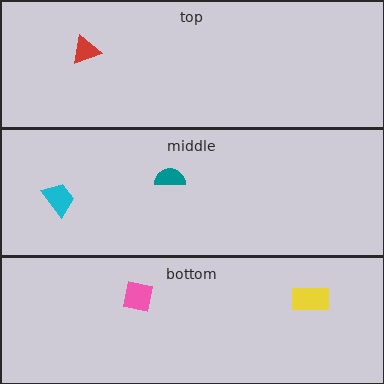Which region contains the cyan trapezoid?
The middle region.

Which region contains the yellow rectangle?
The bottom region.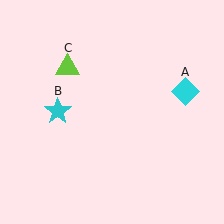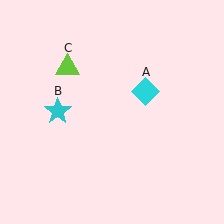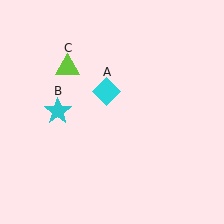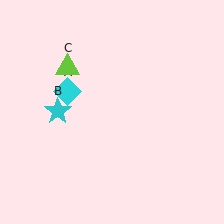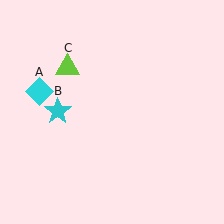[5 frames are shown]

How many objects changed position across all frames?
1 object changed position: cyan diamond (object A).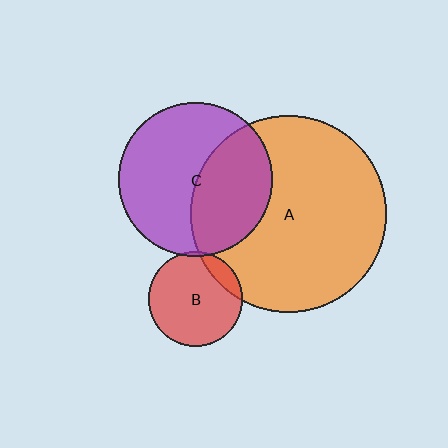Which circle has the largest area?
Circle A (orange).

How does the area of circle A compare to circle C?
Approximately 1.6 times.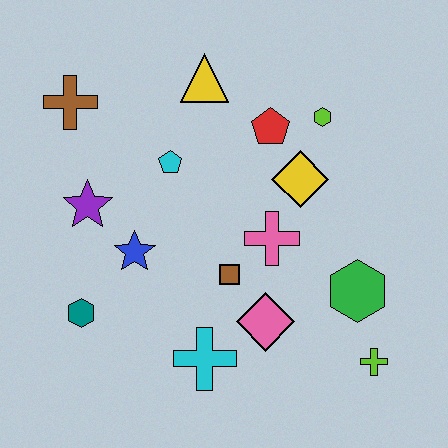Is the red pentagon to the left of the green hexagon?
Yes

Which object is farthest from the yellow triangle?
The lime cross is farthest from the yellow triangle.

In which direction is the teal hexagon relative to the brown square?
The teal hexagon is to the left of the brown square.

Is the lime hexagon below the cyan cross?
No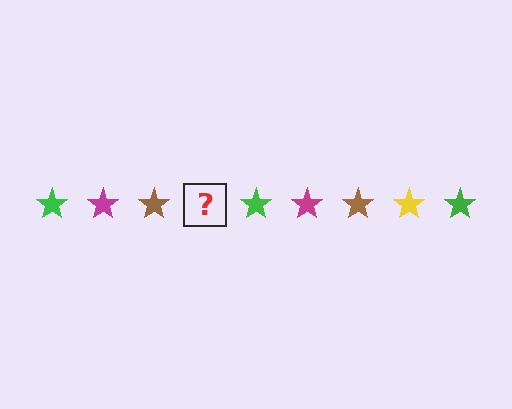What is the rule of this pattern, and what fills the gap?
The rule is that the pattern cycles through green, magenta, brown, yellow stars. The gap should be filled with a yellow star.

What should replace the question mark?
The question mark should be replaced with a yellow star.